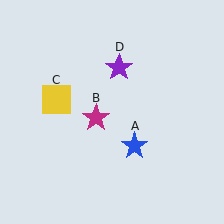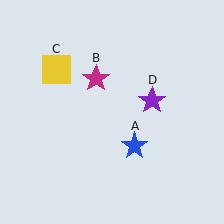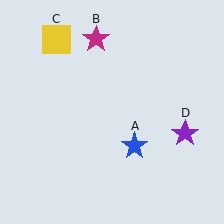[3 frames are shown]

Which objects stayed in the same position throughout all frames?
Blue star (object A) remained stationary.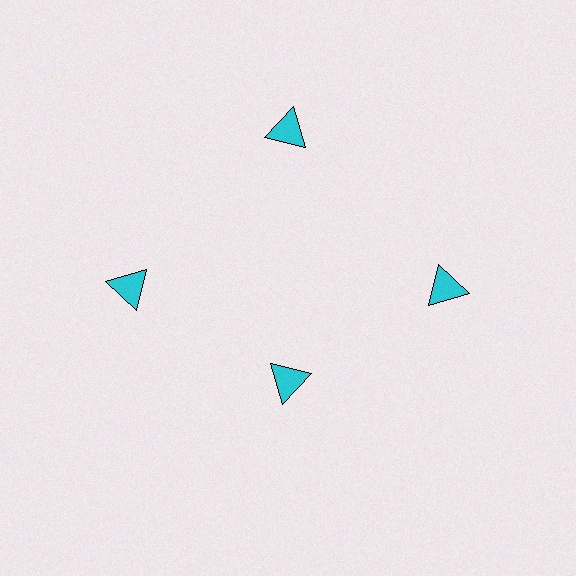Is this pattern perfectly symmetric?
No. The 4 cyan triangles are arranged in a ring, but one element near the 6 o'clock position is pulled inward toward the center, breaking the 4-fold rotational symmetry.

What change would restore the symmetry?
The symmetry would be restored by moving it outward, back onto the ring so that all 4 triangles sit at equal angles and equal distance from the center.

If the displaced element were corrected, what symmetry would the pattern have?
It would have 4-fold rotational symmetry — the pattern would map onto itself every 90 degrees.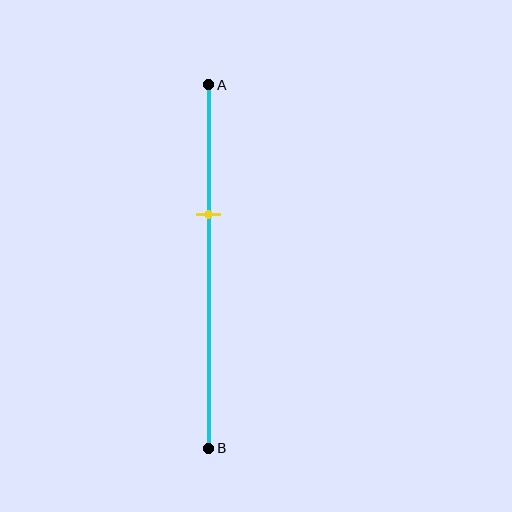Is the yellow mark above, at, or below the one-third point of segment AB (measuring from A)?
The yellow mark is approximately at the one-third point of segment AB.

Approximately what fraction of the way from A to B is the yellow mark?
The yellow mark is approximately 35% of the way from A to B.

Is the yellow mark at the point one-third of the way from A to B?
Yes, the mark is approximately at the one-third point.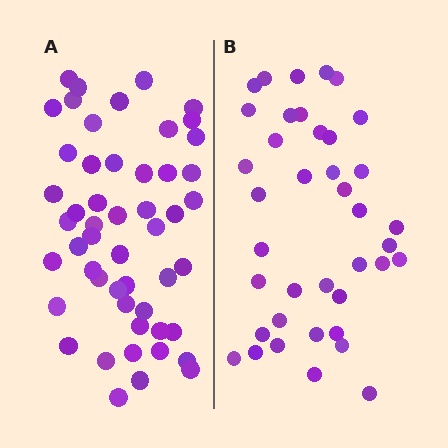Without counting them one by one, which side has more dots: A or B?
Region A (the left region) has more dots.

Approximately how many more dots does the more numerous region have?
Region A has roughly 12 or so more dots than region B.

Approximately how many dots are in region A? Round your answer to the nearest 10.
About 50 dots. (The exact count is 51, which rounds to 50.)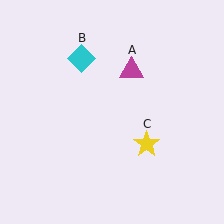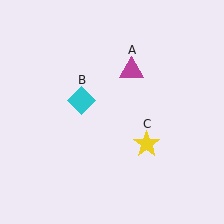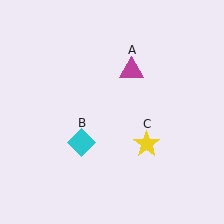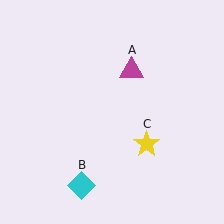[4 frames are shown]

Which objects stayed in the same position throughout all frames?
Magenta triangle (object A) and yellow star (object C) remained stationary.